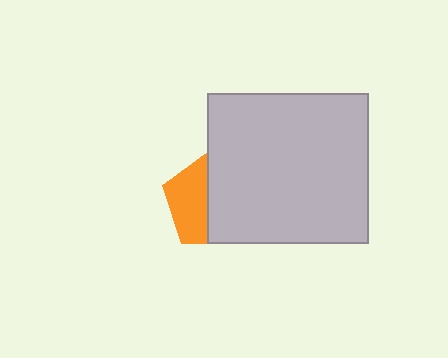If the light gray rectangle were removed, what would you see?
You would see the complete orange pentagon.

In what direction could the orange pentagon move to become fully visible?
The orange pentagon could move left. That would shift it out from behind the light gray rectangle entirely.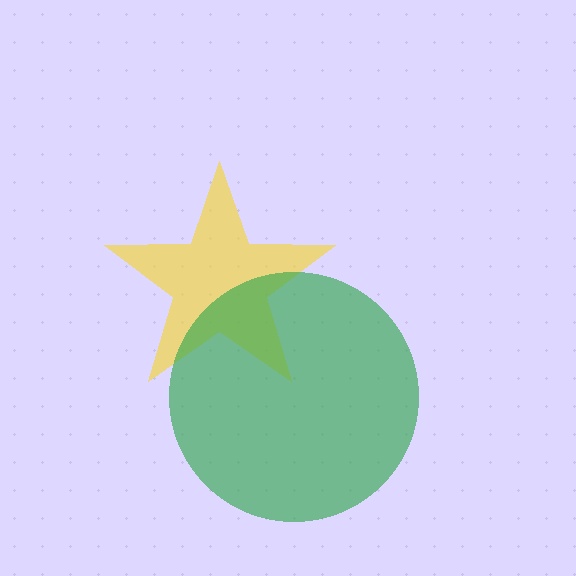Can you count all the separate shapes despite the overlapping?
Yes, there are 2 separate shapes.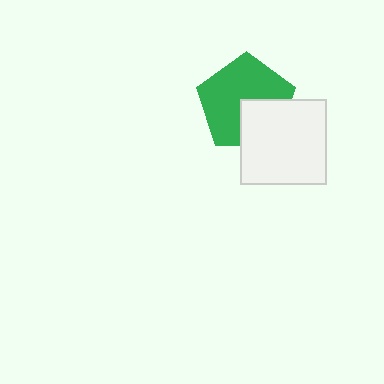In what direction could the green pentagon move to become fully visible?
The green pentagon could move toward the upper-left. That would shift it out from behind the white square entirely.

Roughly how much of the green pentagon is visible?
Most of it is visible (roughly 68%).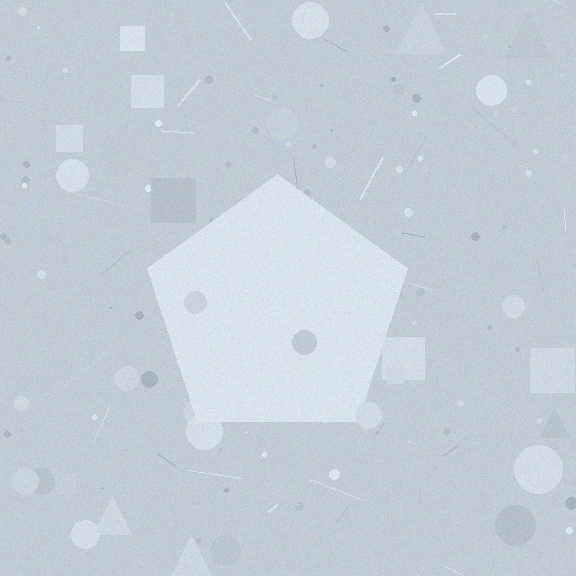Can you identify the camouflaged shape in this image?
The camouflaged shape is a pentagon.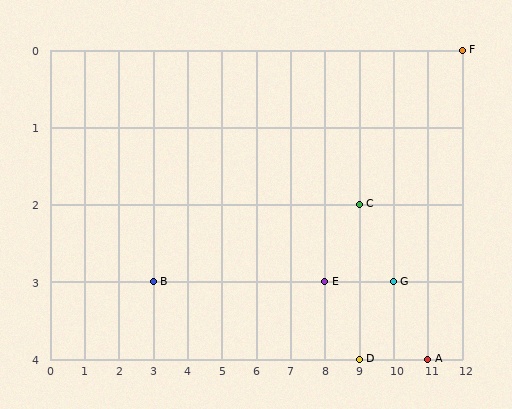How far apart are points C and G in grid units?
Points C and G are 1 column and 1 row apart (about 1.4 grid units diagonally).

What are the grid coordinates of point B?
Point B is at grid coordinates (3, 3).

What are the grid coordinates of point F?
Point F is at grid coordinates (12, 0).